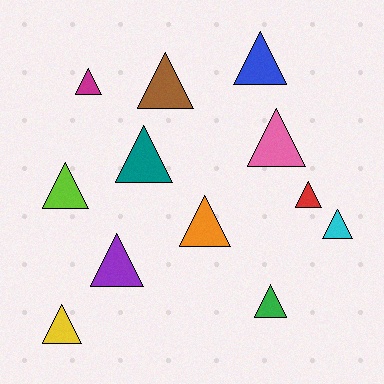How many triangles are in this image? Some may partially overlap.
There are 12 triangles.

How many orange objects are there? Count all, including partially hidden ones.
There is 1 orange object.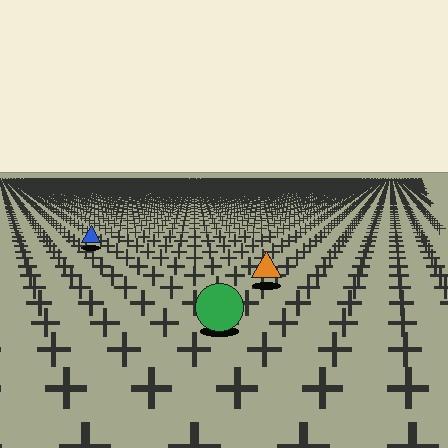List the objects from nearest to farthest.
From nearest to farthest: the green circle, the orange triangle, the blue triangle.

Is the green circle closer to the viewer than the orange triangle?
Yes. The green circle is closer — you can tell from the texture gradient: the ground texture is coarser near it.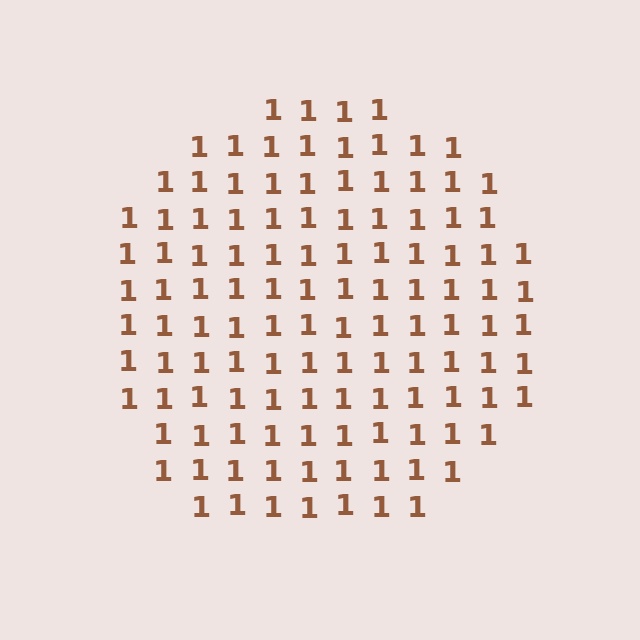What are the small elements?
The small elements are digit 1's.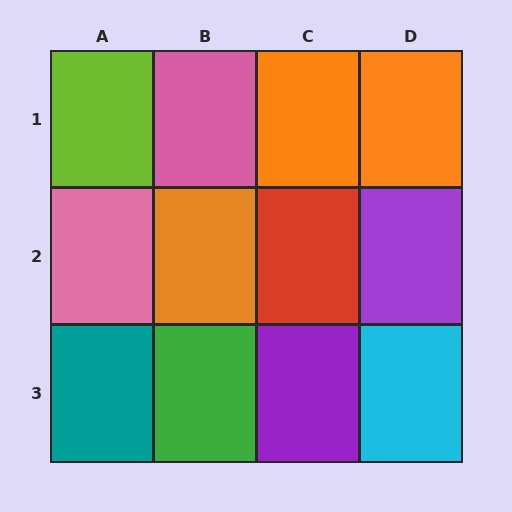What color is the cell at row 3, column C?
Purple.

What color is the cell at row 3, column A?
Teal.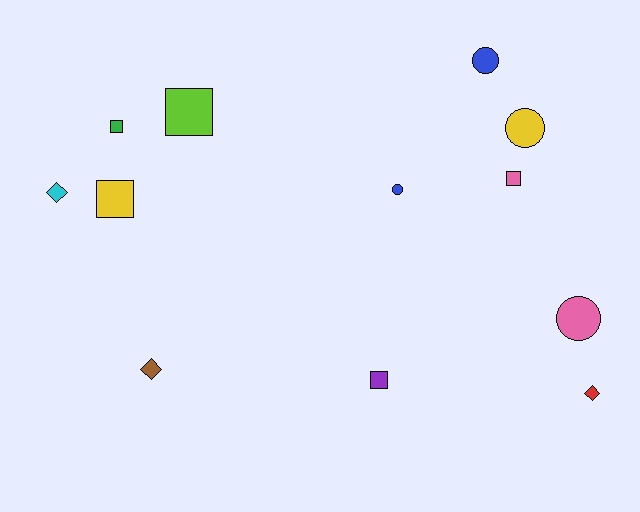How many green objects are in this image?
There is 1 green object.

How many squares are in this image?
There are 5 squares.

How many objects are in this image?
There are 12 objects.